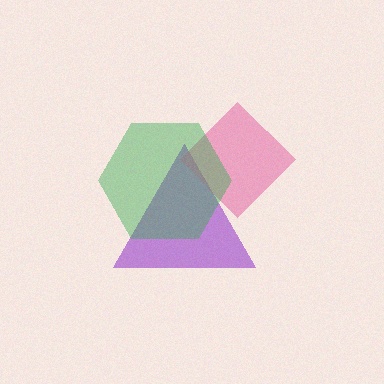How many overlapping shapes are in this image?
There are 3 overlapping shapes in the image.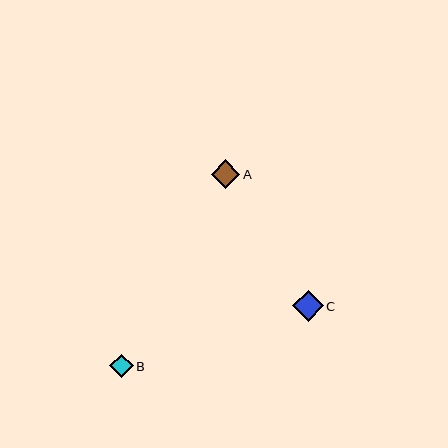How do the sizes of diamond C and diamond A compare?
Diamond C and diamond A are approximately the same size.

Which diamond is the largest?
Diamond C is the largest with a size of approximately 30 pixels.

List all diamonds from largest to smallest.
From largest to smallest: C, A, B.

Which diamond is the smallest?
Diamond B is the smallest with a size of approximately 23 pixels.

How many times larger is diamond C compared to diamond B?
Diamond C is approximately 1.3 times the size of diamond B.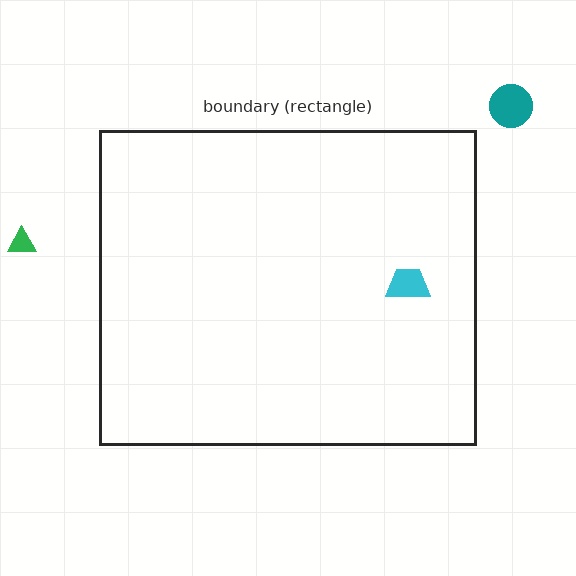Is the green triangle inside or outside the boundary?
Outside.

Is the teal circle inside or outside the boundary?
Outside.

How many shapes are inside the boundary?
1 inside, 2 outside.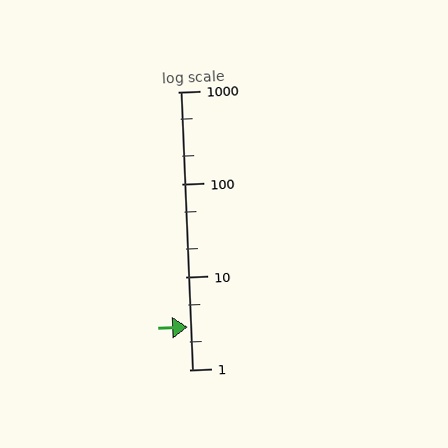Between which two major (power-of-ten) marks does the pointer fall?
The pointer is between 1 and 10.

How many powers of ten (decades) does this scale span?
The scale spans 3 decades, from 1 to 1000.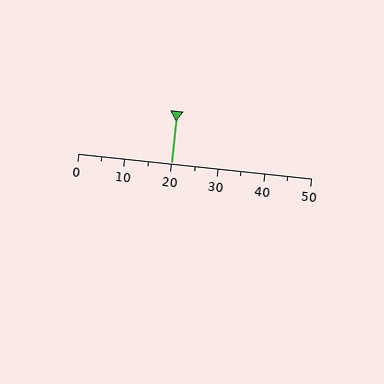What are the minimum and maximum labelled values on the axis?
The axis runs from 0 to 50.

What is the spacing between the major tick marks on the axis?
The major ticks are spaced 10 apart.